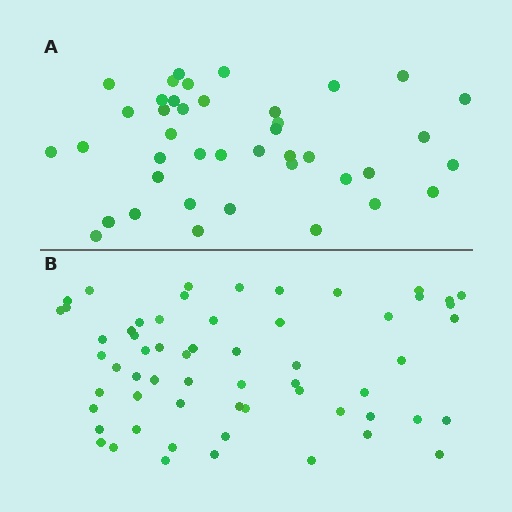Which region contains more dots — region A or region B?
Region B (the bottom region) has more dots.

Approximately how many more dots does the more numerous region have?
Region B has approximately 20 more dots than region A.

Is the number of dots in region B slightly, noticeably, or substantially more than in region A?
Region B has substantially more. The ratio is roughly 1.5 to 1.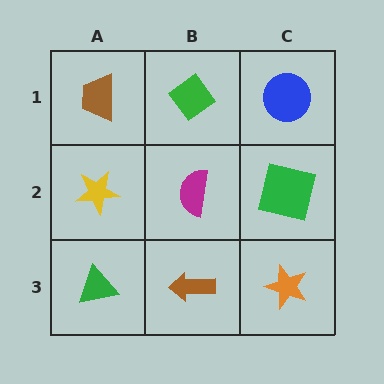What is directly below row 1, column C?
A green square.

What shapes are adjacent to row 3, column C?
A green square (row 2, column C), a brown arrow (row 3, column B).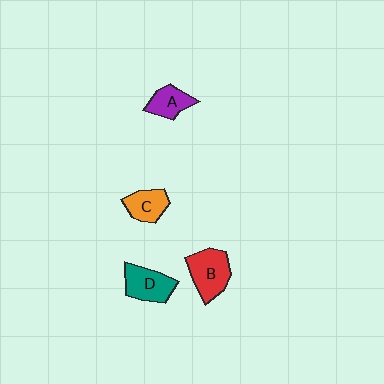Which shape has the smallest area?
Shape A (purple).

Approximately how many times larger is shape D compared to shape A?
Approximately 1.3 times.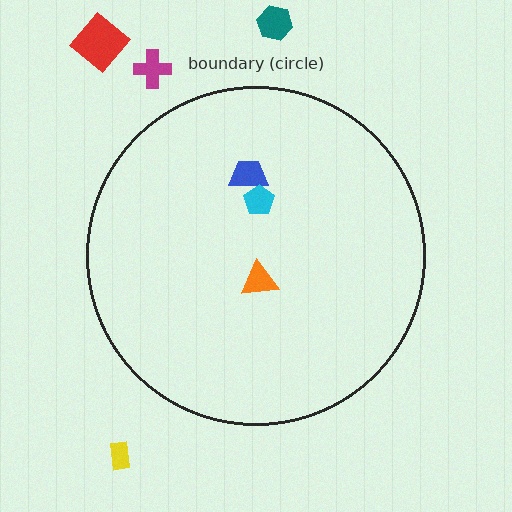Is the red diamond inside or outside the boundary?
Outside.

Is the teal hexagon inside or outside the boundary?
Outside.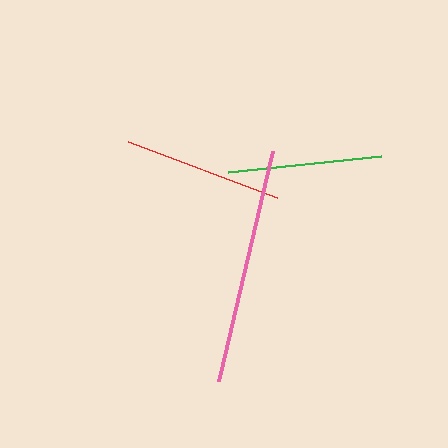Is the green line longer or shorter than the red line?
The red line is longer than the green line.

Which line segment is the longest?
The pink line is the longest at approximately 236 pixels.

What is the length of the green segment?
The green segment is approximately 155 pixels long.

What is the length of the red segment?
The red segment is approximately 160 pixels long.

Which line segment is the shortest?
The green line is the shortest at approximately 155 pixels.